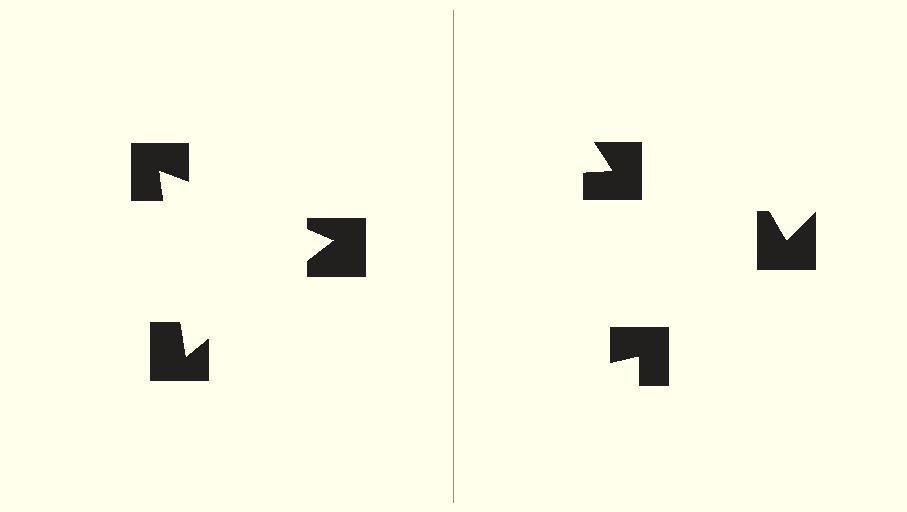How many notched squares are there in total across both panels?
6 — 3 on each side.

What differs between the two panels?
The notched squares are positioned identically on both sides; only the wedge orientations differ. On the left they align to a triangle; on the right they are misaligned.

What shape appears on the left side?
An illusory triangle.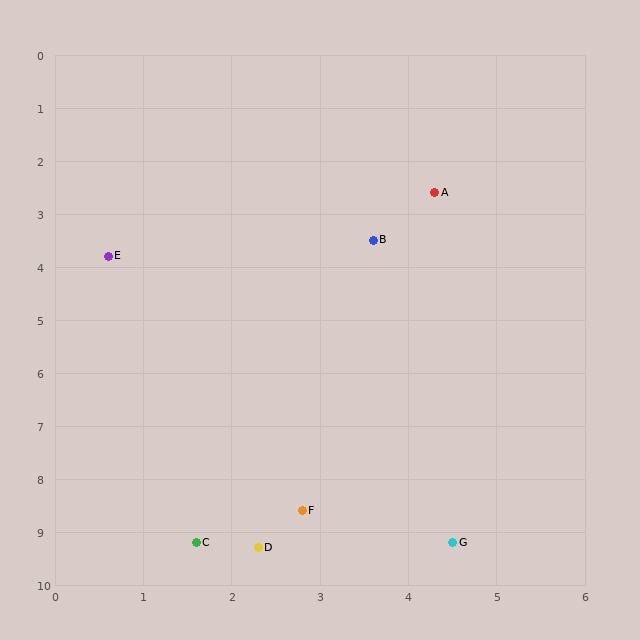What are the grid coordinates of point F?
Point F is at approximately (2.8, 8.6).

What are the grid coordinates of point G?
Point G is at approximately (4.5, 9.2).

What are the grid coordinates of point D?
Point D is at approximately (2.3, 9.3).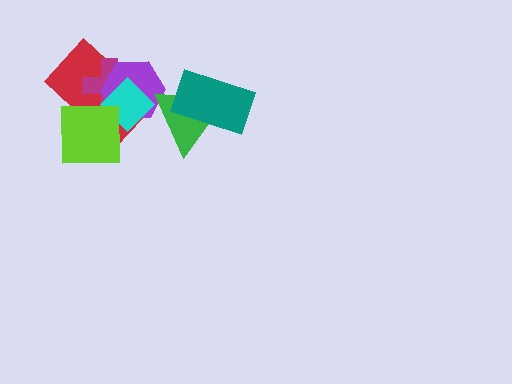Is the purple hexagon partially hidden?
Yes, it is partially covered by another shape.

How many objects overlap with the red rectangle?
4 objects overlap with the red rectangle.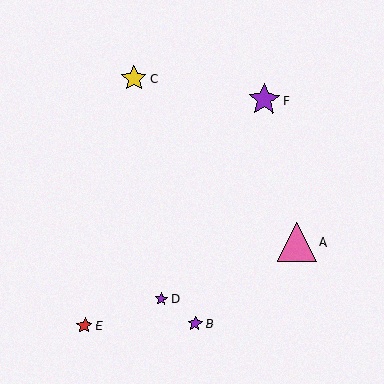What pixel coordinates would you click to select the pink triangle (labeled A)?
Click at (297, 242) to select the pink triangle A.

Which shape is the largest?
The pink triangle (labeled A) is the largest.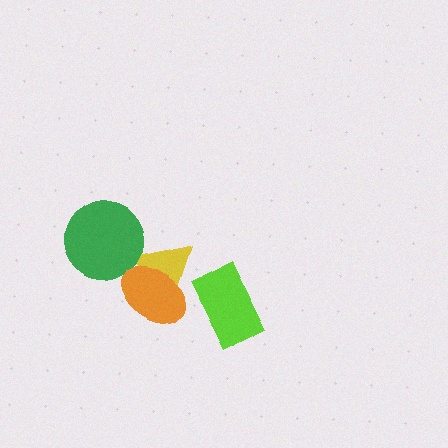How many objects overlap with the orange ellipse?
1 object overlaps with the orange ellipse.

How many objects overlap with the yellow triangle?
2 objects overlap with the yellow triangle.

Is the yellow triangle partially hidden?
Yes, it is partially covered by another shape.